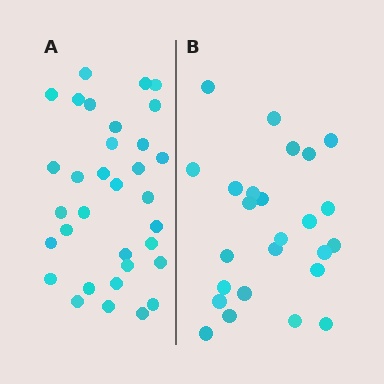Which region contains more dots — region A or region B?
Region A (the left region) has more dots.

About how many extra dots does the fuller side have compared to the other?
Region A has roughly 8 or so more dots than region B.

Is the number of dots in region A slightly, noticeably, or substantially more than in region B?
Region A has noticeably more, but not dramatically so. The ratio is roughly 1.3 to 1.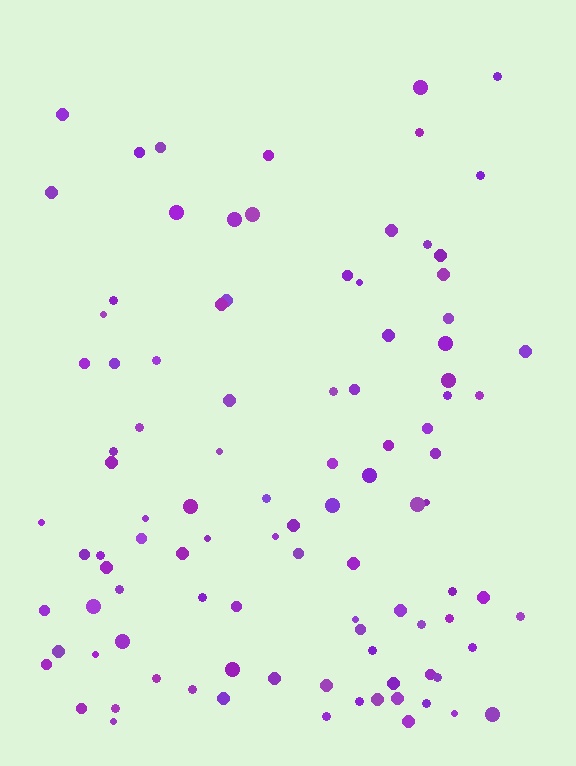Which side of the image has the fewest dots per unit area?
The top.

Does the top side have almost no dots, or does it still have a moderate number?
Still a moderate number, just noticeably fewer than the bottom.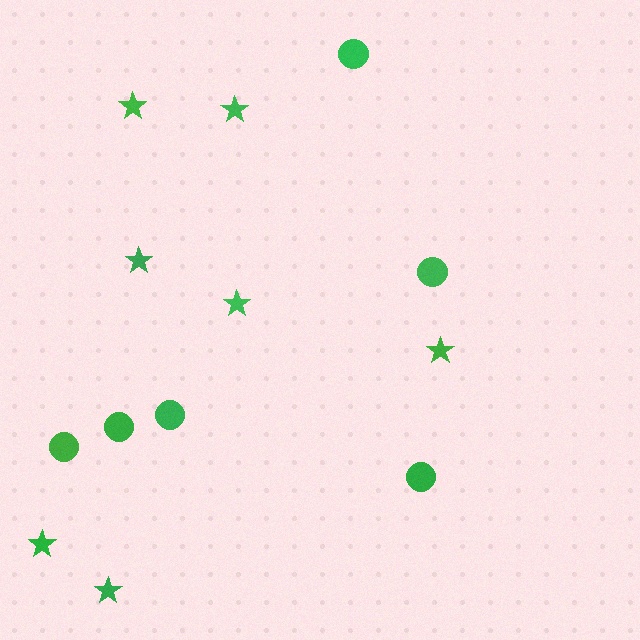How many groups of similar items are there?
There are 2 groups: one group of stars (7) and one group of circles (6).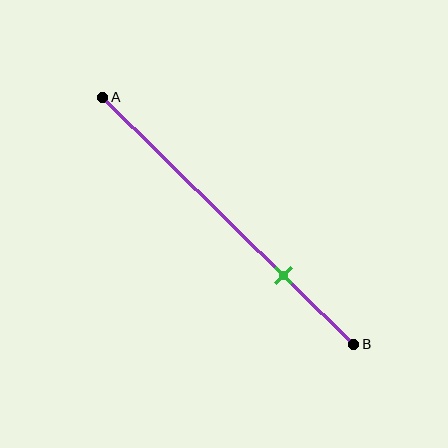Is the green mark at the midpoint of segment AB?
No, the mark is at about 70% from A, not at the 50% midpoint.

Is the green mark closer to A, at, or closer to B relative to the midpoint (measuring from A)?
The green mark is closer to point B than the midpoint of segment AB.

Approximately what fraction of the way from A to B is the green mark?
The green mark is approximately 70% of the way from A to B.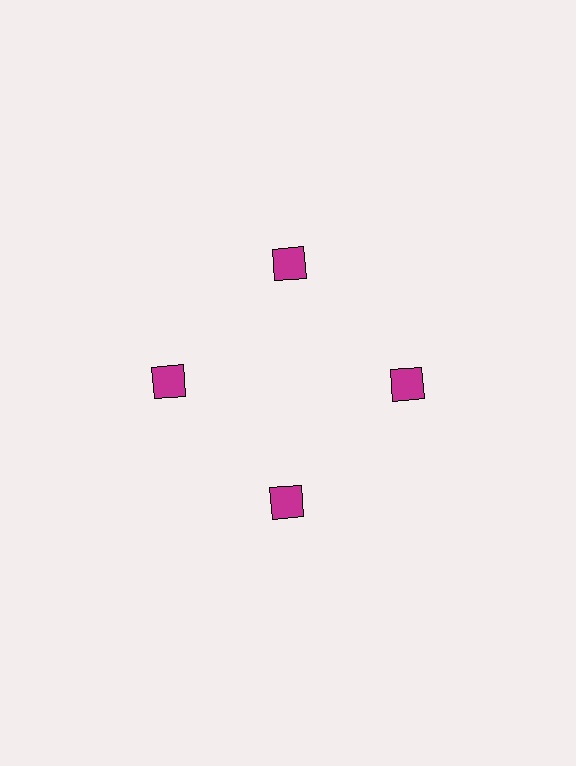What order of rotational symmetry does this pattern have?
This pattern has 4-fold rotational symmetry.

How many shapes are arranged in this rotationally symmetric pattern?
There are 4 shapes, arranged in 4 groups of 1.